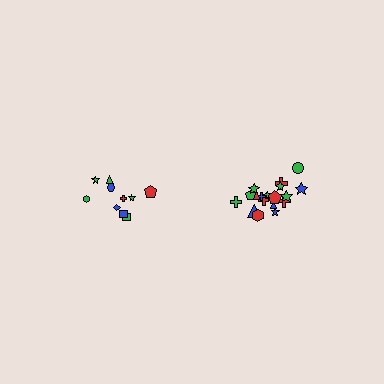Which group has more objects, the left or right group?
The right group.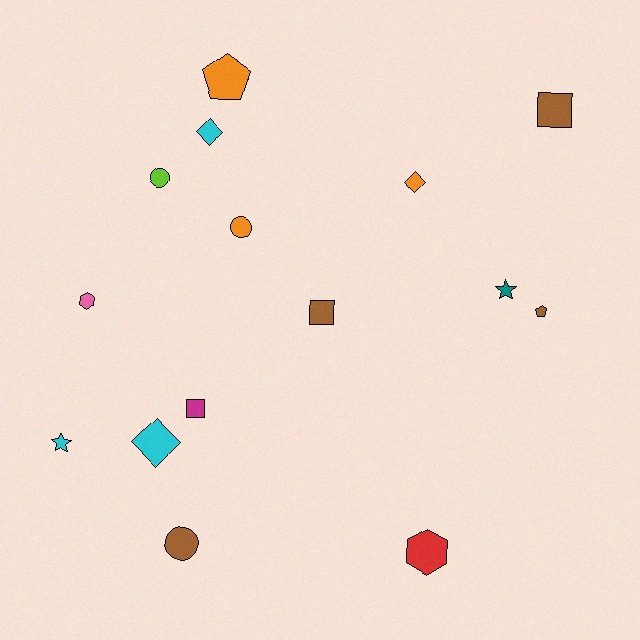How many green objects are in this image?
There are no green objects.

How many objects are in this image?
There are 15 objects.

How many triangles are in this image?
There are no triangles.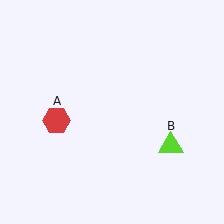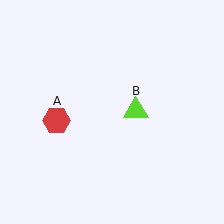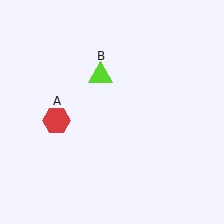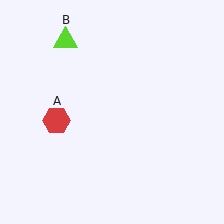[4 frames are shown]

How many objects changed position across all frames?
1 object changed position: lime triangle (object B).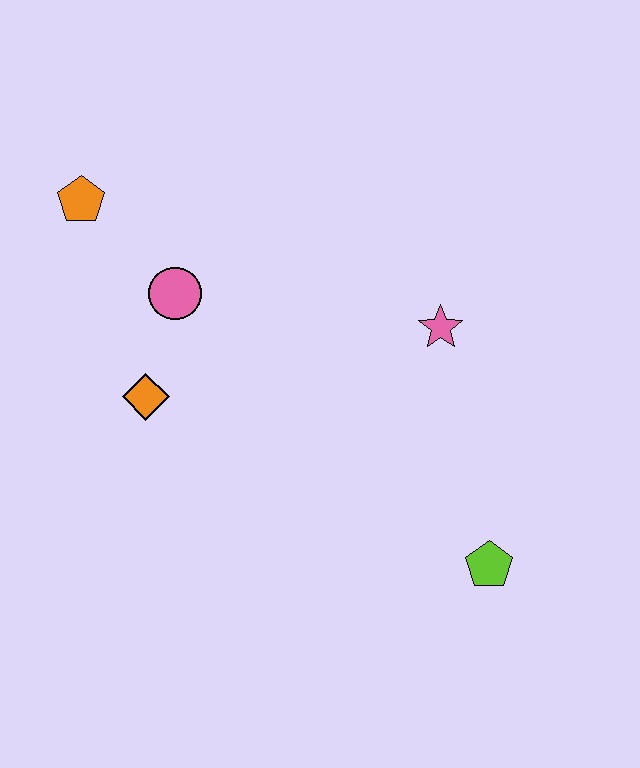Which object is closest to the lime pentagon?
The pink star is closest to the lime pentagon.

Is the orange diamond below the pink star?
Yes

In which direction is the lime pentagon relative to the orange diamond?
The lime pentagon is to the right of the orange diamond.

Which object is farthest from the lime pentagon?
The orange pentagon is farthest from the lime pentagon.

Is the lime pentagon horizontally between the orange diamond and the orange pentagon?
No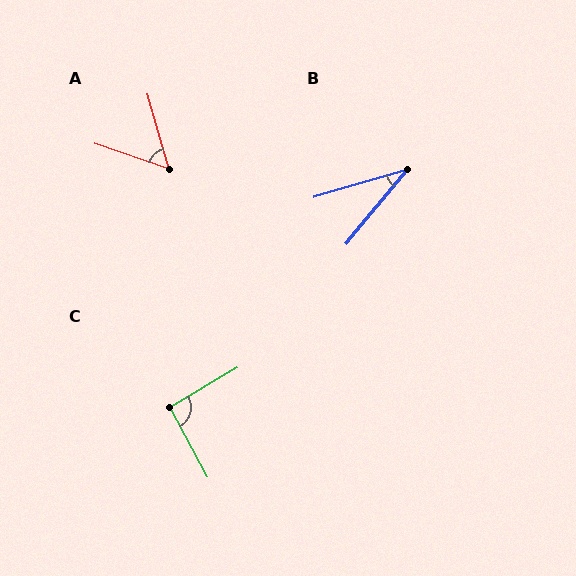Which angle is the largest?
C, at approximately 92 degrees.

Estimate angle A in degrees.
Approximately 55 degrees.